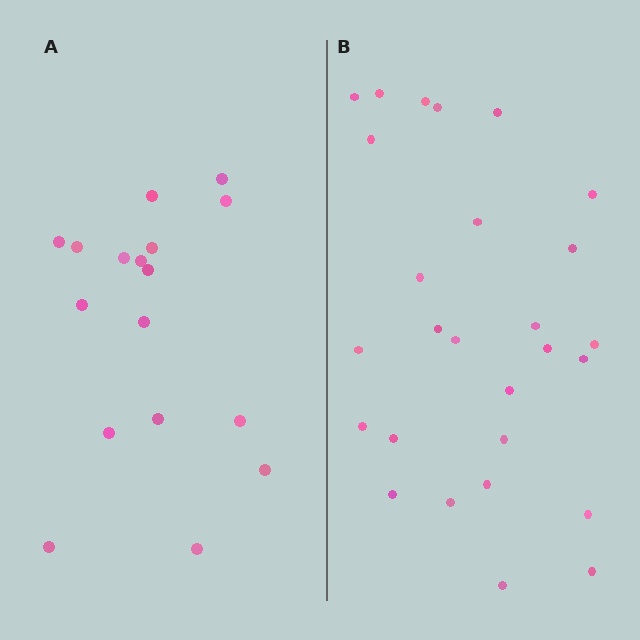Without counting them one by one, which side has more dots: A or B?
Region B (the right region) has more dots.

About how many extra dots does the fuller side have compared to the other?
Region B has roughly 10 or so more dots than region A.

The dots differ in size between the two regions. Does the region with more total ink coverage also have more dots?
No. Region A has more total ink coverage because its dots are larger, but region B actually contains more individual dots. Total area can be misleading — the number of items is what matters here.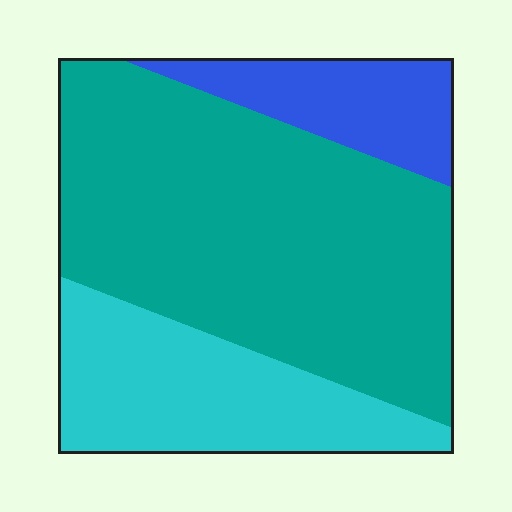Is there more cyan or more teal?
Teal.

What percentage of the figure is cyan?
Cyan takes up between a quarter and a half of the figure.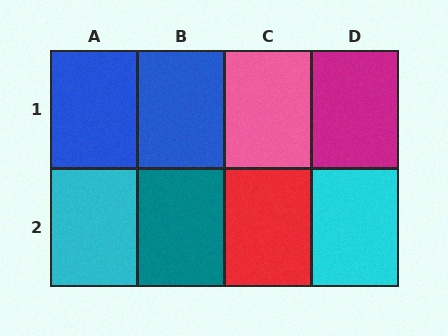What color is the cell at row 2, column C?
Red.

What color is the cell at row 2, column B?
Teal.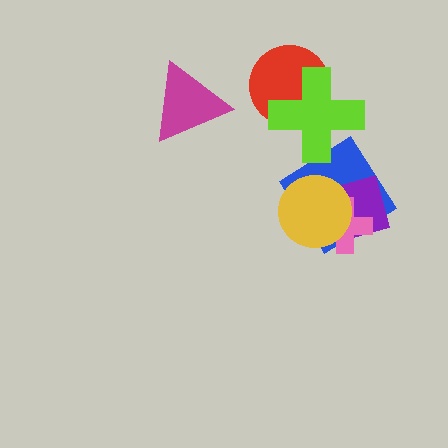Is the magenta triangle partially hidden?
No, no other shape covers it.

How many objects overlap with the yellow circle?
3 objects overlap with the yellow circle.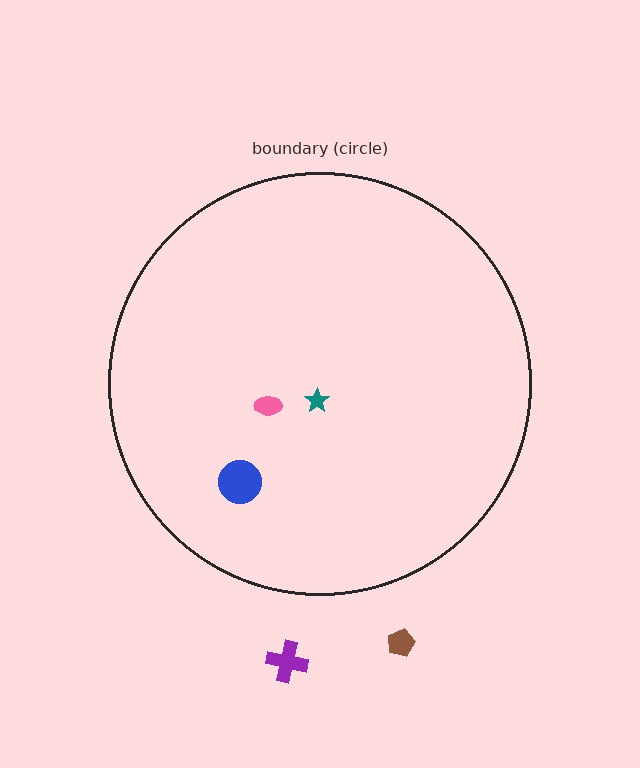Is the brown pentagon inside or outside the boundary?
Outside.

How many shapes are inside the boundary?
3 inside, 2 outside.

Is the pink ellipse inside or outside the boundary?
Inside.